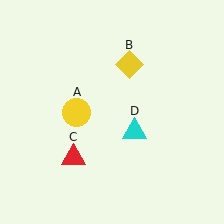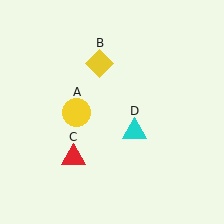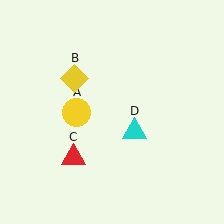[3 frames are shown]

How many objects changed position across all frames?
1 object changed position: yellow diamond (object B).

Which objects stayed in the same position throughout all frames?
Yellow circle (object A) and red triangle (object C) and cyan triangle (object D) remained stationary.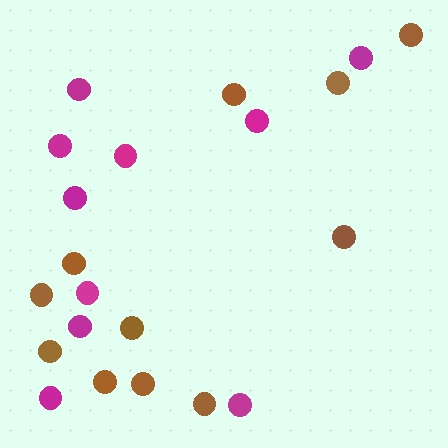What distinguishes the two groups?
There are 2 groups: one group of brown circles (11) and one group of magenta circles (10).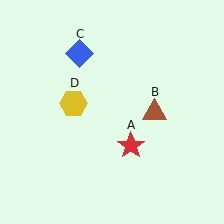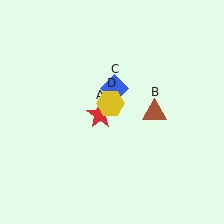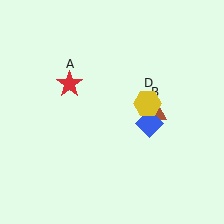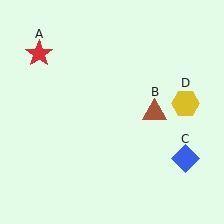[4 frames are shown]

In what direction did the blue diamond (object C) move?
The blue diamond (object C) moved down and to the right.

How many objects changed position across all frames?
3 objects changed position: red star (object A), blue diamond (object C), yellow hexagon (object D).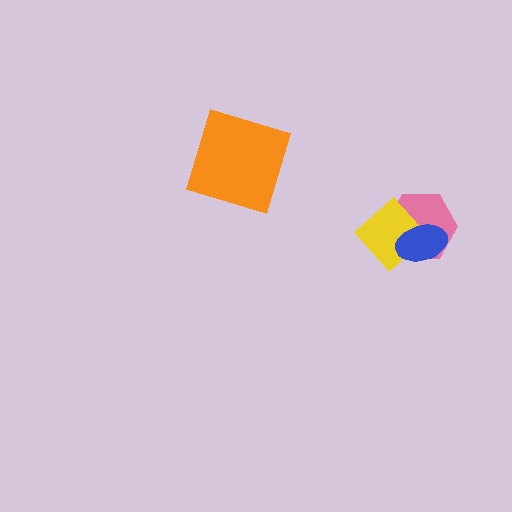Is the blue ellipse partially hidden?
No, no other shape covers it.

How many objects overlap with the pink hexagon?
2 objects overlap with the pink hexagon.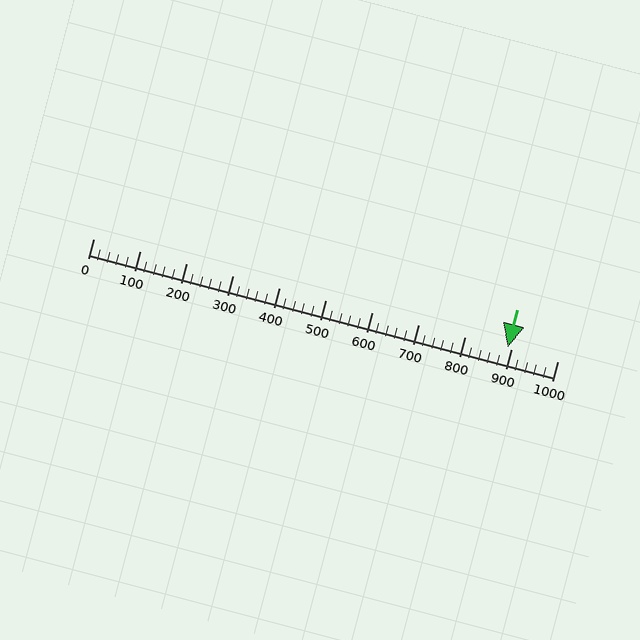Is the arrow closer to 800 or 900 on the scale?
The arrow is closer to 900.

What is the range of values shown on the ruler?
The ruler shows values from 0 to 1000.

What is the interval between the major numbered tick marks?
The major tick marks are spaced 100 units apart.